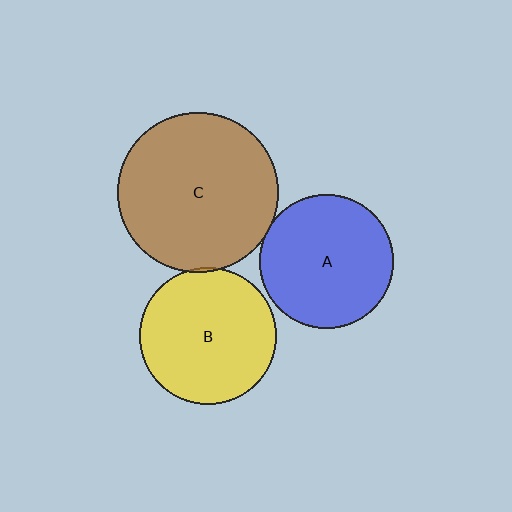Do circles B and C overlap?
Yes.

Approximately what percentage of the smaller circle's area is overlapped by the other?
Approximately 5%.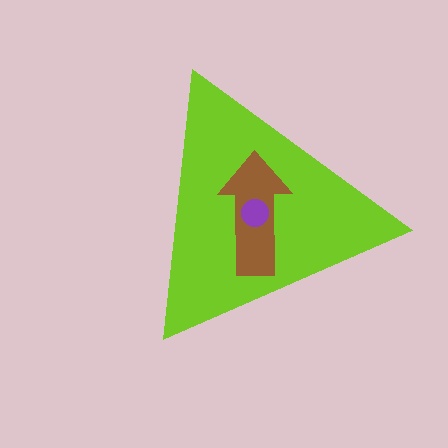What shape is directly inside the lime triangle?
The brown arrow.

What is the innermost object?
The purple circle.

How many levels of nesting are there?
3.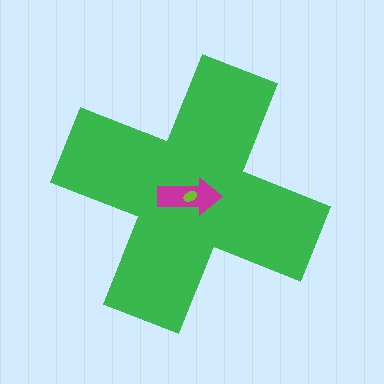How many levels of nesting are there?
3.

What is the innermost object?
The lime ellipse.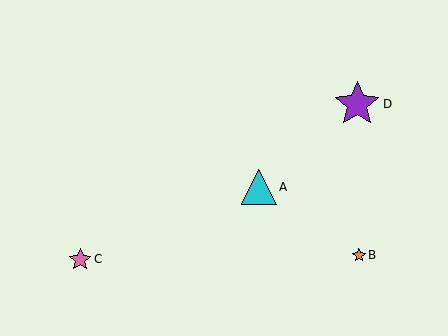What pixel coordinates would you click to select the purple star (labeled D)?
Click at (357, 104) to select the purple star D.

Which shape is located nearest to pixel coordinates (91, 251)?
The pink star (labeled C) at (80, 260) is nearest to that location.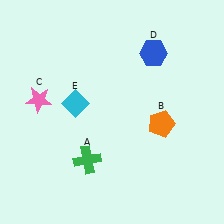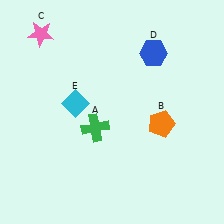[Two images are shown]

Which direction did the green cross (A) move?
The green cross (A) moved up.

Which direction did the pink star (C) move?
The pink star (C) moved up.